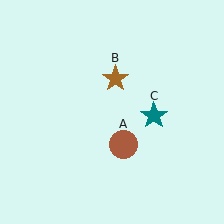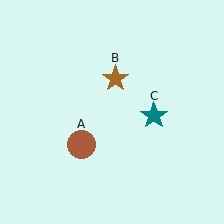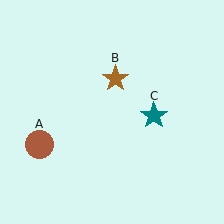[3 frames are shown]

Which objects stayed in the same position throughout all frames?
Brown star (object B) and teal star (object C) remained stationary.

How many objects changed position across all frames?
1 object changed position: brown circle (object A).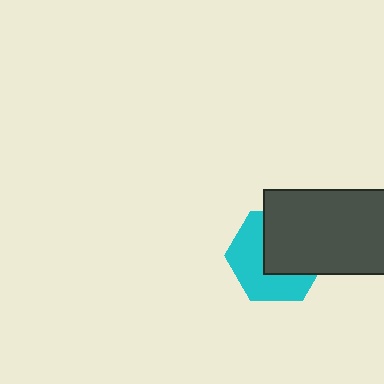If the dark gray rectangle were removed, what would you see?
You would see the complete cyan hexagon.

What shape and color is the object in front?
The object in front is a dark gray rectangle.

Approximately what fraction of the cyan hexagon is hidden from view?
Roughly 49% of the cyan hexagon is hidden behind the dark gray rectangle.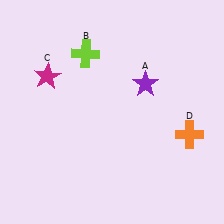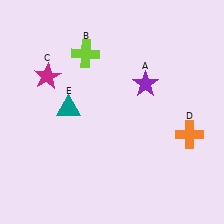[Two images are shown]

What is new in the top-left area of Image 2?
A teal triangle (E) was added in the top-left area of Image 2.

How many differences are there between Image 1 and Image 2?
There is 1 difference between the two images.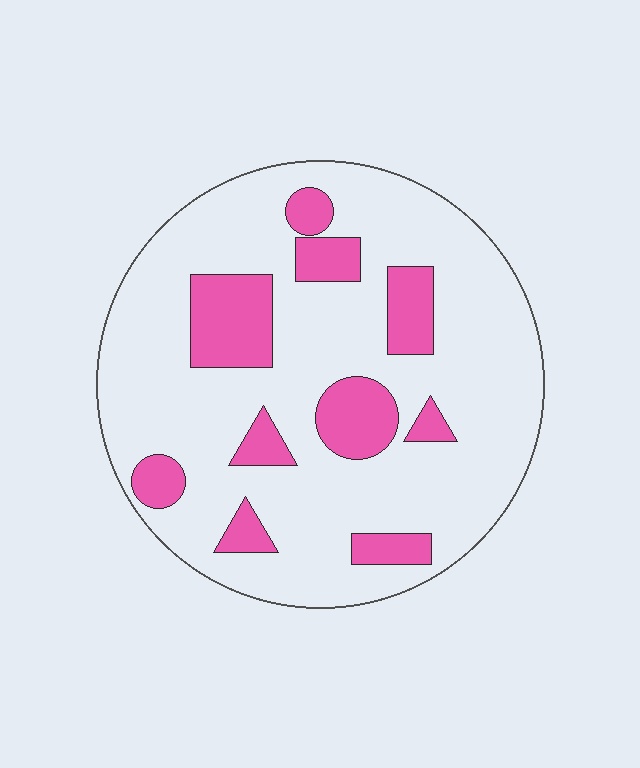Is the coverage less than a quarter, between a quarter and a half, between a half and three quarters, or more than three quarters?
Less than a quarter.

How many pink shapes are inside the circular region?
10.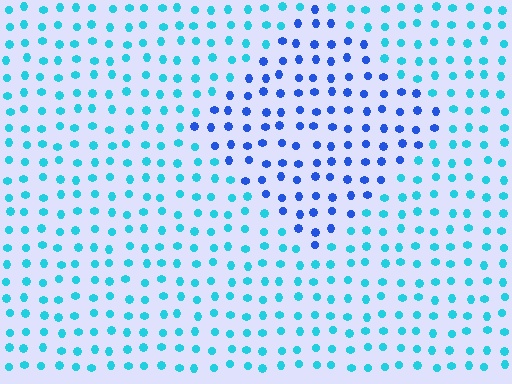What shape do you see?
I see a diamond.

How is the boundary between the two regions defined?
The boundary is defined purely by a slight shift in hue (about 39 degrees). Spacing, size, and orientation are identical on both sides.